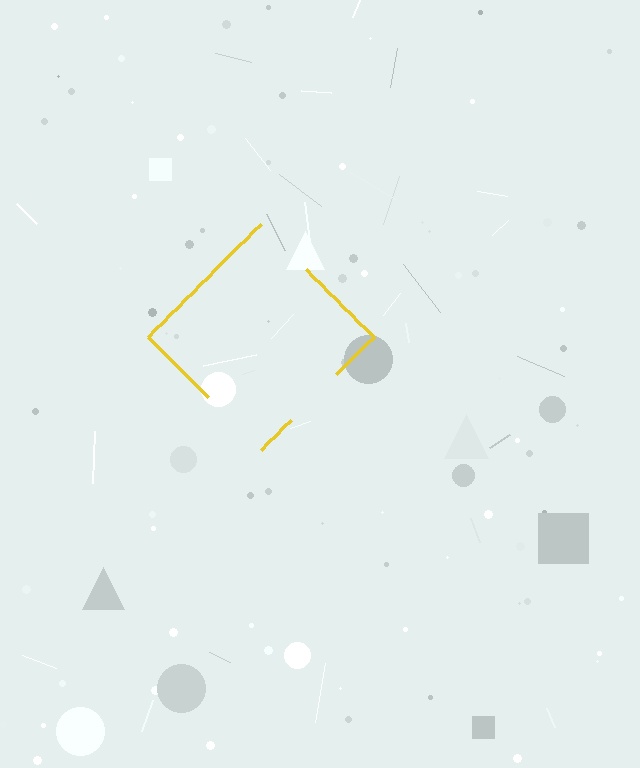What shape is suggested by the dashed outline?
The dashed outline suggests a diamond.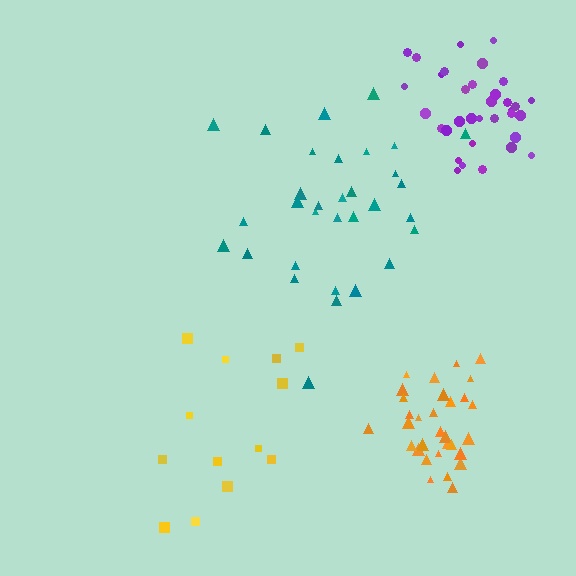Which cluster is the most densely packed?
Purple.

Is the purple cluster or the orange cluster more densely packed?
Purple.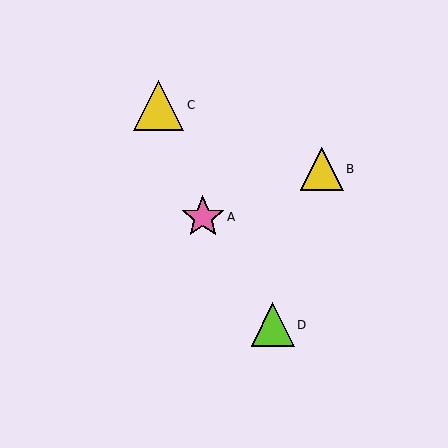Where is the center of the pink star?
The center of the pink star is at (203, 217).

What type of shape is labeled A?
Shape A is a pink star.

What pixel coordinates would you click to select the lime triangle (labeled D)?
Click at (273, 325) to select the lime triangle D.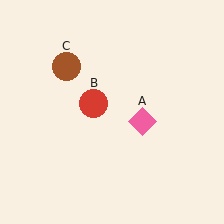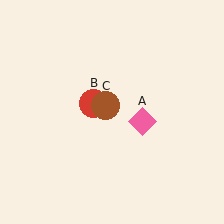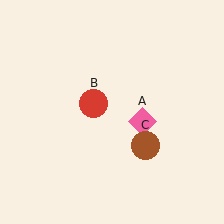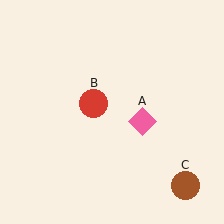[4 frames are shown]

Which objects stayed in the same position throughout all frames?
Pink diamond (object A) and red circle (object B) remained stationary.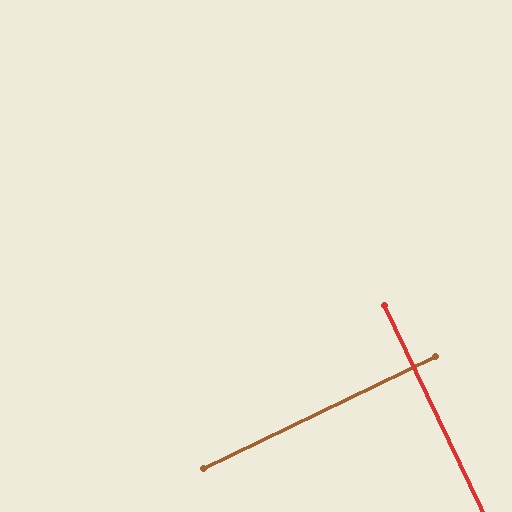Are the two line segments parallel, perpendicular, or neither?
Perpendicular — they meet at approximately 90°.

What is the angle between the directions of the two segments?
Approximately 90 degrees.